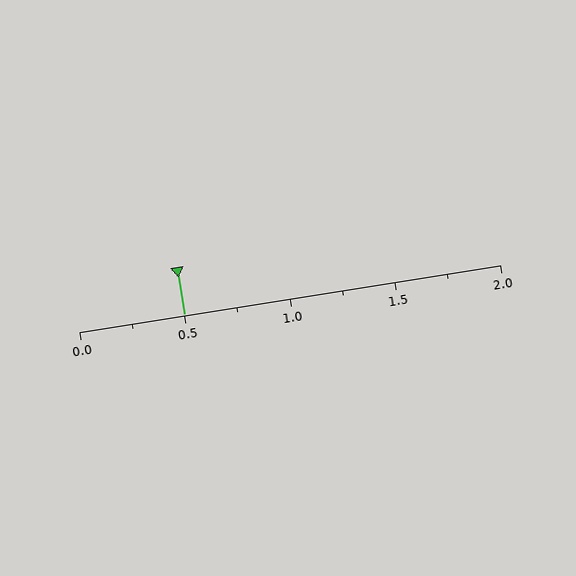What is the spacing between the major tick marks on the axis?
The major ticks are spaced 0.5 apart.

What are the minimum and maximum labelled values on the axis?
The axis runs from 0.0 to 2.0.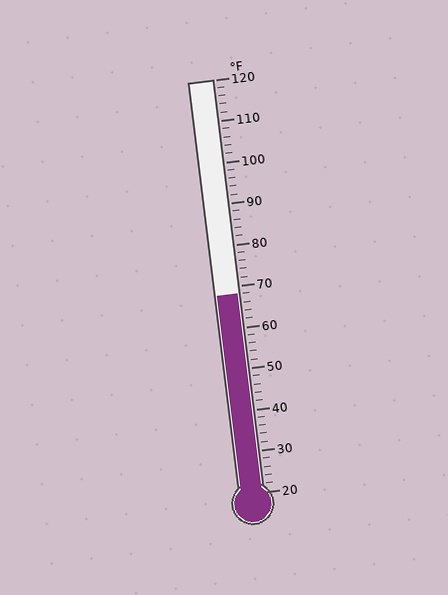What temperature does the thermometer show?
The thermometer shows approximately 68°F.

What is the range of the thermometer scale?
The thermometer scale ranges from 20°F to 120°F.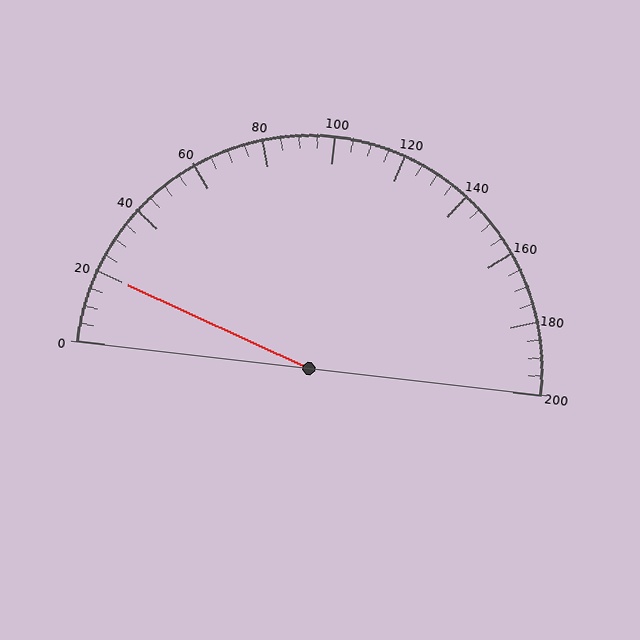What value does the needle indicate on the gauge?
The needle indicates approximately 20.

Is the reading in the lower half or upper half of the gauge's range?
The reading is in the lower half of the range (0 to 200).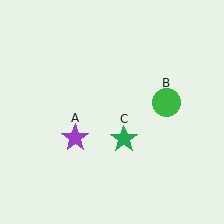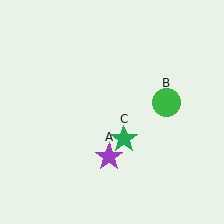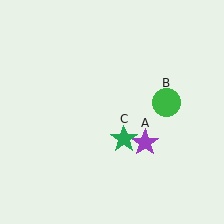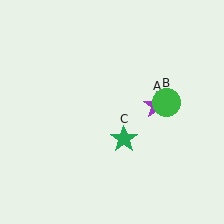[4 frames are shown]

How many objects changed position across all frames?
1 object changed position: purple star (object A).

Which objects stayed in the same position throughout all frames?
Green circle (object B) and green star (object C) remained stationary.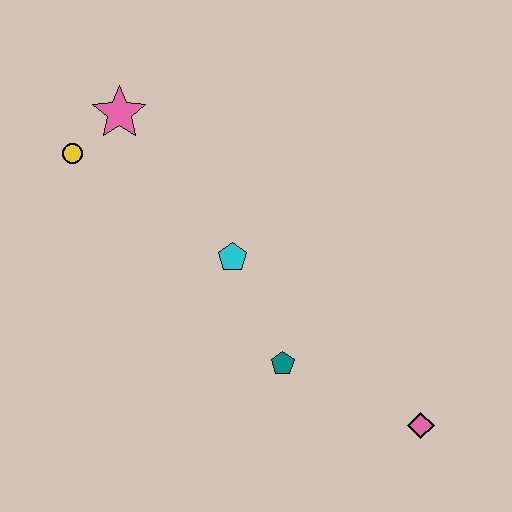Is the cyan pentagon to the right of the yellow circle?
Yes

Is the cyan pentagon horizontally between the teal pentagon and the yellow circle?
Yes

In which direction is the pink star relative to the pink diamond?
The pink star is above the pink diamond.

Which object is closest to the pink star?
The yellow circle is closest to the pink star.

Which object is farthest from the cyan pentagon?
The pink diamond is farthest from the cyan pentagon.